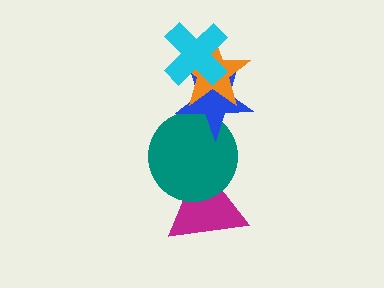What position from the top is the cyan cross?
The cyan cross is 1st from the top.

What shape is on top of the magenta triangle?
The teal circle is on top of the magenta triangle.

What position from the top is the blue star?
The blue star is 3rd from the top.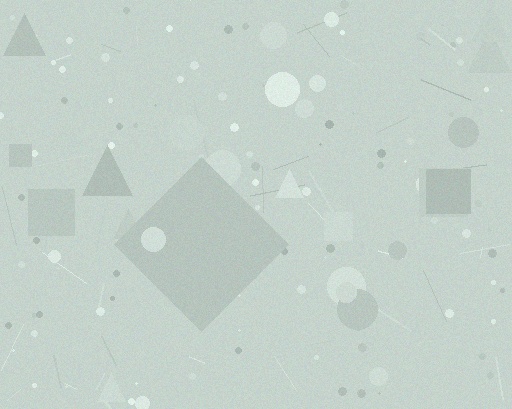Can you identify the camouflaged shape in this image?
The camouflaged shape is a diamond.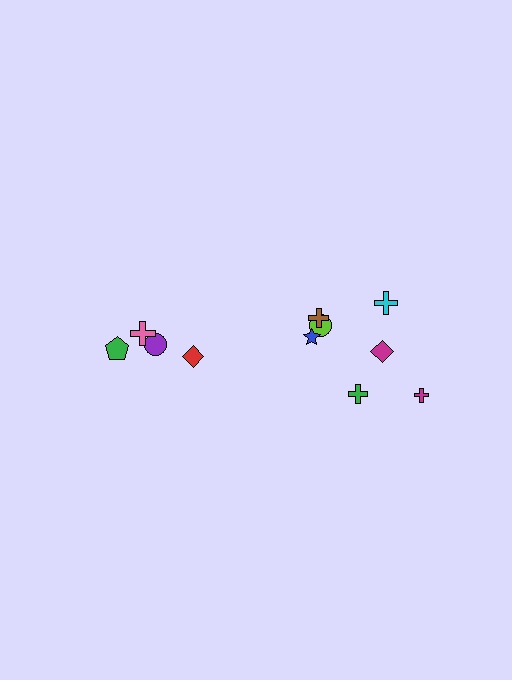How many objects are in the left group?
There are 4 objects.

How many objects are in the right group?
There are 7 objects.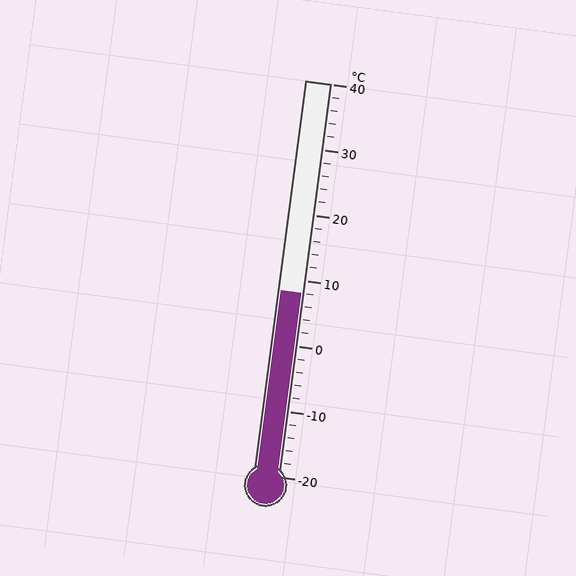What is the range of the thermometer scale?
The thermometer scale ranges from -20°C to 40°C.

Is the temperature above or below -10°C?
The temperature is above -10°C.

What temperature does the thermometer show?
The thermometer shows approximately 8°C.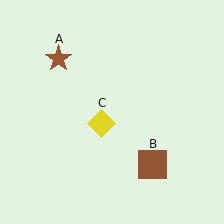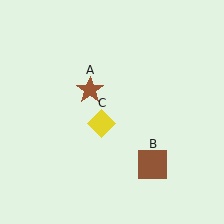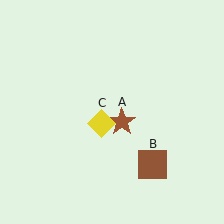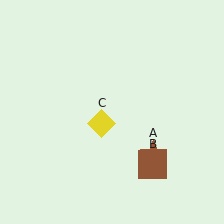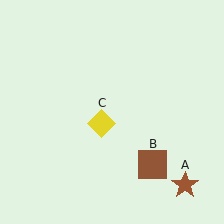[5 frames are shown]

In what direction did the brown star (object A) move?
The brown star (object A) moved down and to the right.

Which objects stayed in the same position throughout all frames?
Brown square (object B) and yellow diamond (object C) remained stationary.